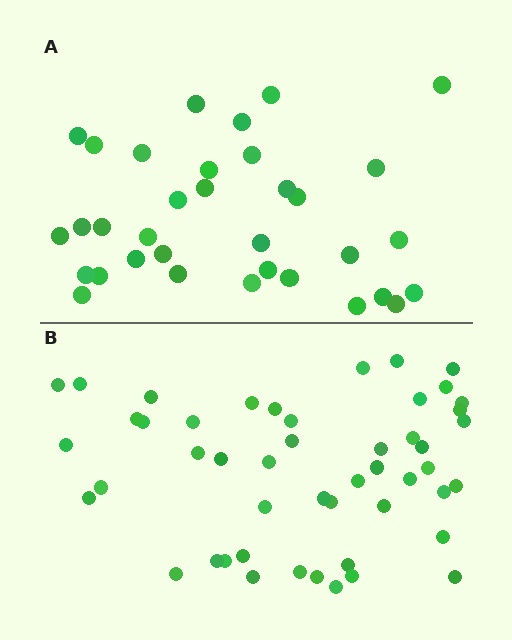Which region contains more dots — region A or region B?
Region B (the bottom region) has more dots.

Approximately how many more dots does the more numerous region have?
Region B has approximately 15 more dots than region A.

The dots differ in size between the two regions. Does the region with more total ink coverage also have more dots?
No. Region A has more total ink coverage because its dots are larger, but region B actually contains more individual dots. Total area can be misleading — the number of items is what matters here.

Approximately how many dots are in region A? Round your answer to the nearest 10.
About 30 dots. (The exact count is 34, which rounds to 30.)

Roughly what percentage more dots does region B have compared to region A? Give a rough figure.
About 45% more.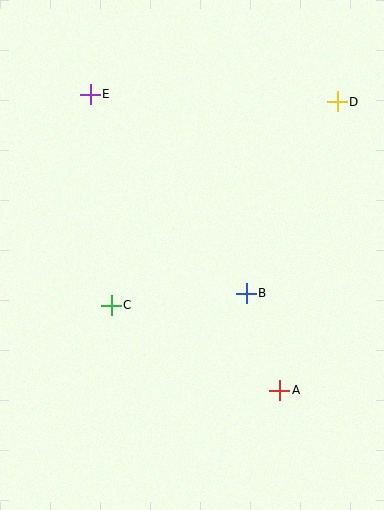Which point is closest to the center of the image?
Point B at (246, 293) is closest to the center.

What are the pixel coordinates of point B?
Point B is at (246, 293).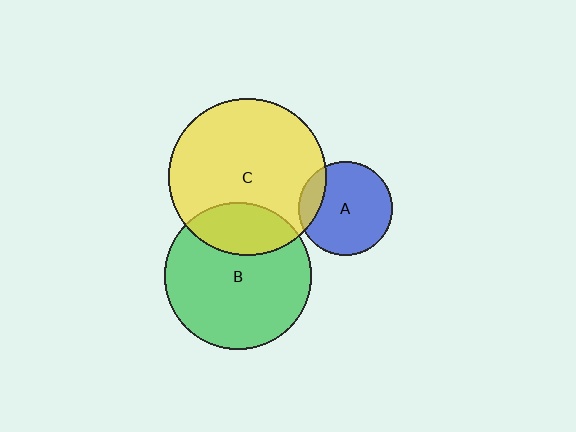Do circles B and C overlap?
Yes.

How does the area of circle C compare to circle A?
Approximately 2.8 times.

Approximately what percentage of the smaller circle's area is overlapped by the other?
Approximately 25%.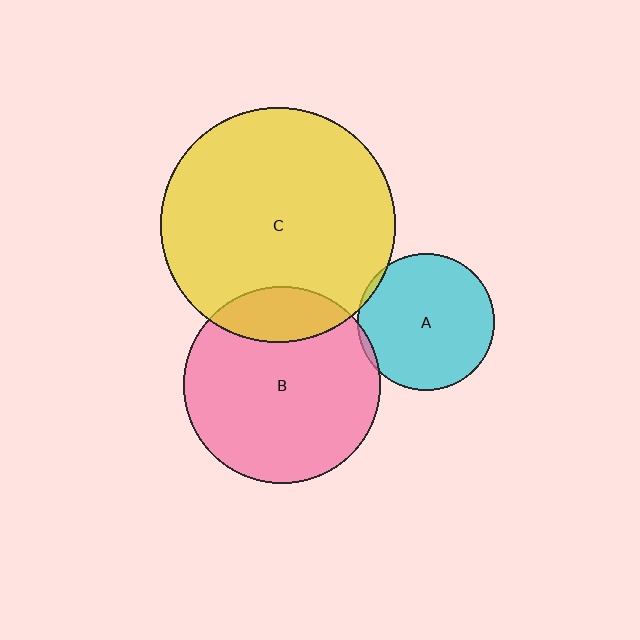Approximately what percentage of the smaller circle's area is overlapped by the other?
Approximately 5%.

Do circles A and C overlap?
Yes.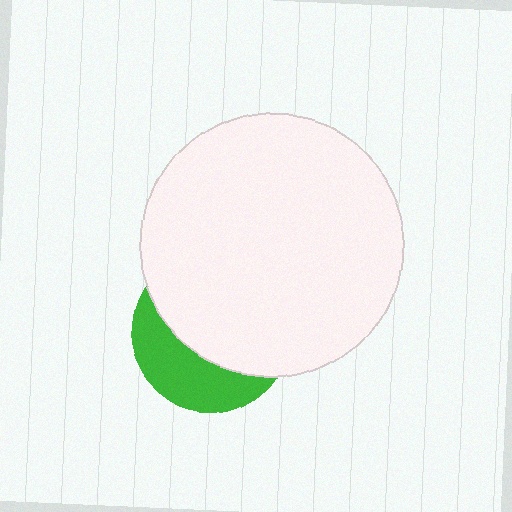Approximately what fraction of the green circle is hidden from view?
Roughly 64% of the green circle is hidden behind the white circle.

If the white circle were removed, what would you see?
You would see the complete green circle.